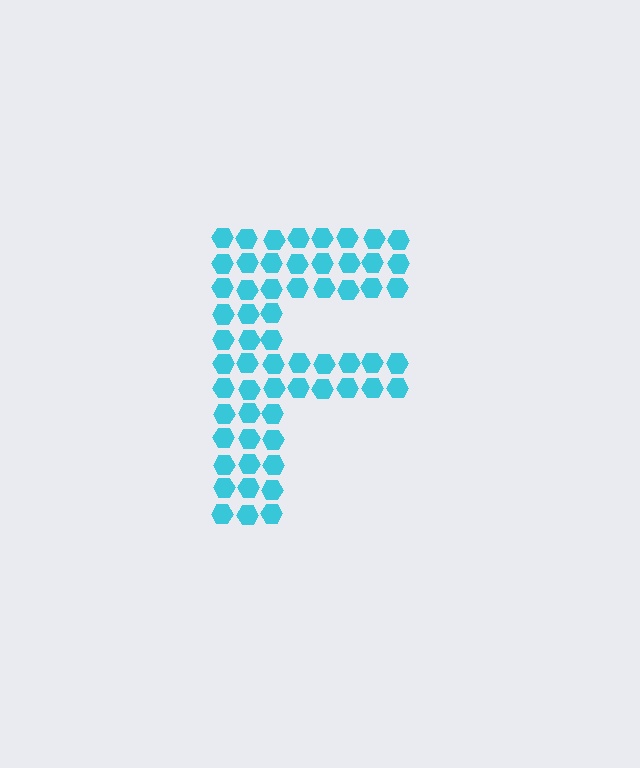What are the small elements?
The small elements are hexagons.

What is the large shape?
The large shape is the letter F.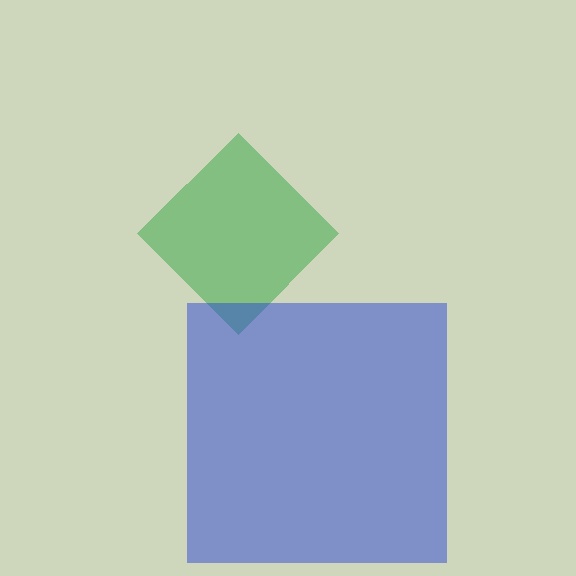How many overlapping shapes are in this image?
There are 2 overlapping shapes in the image.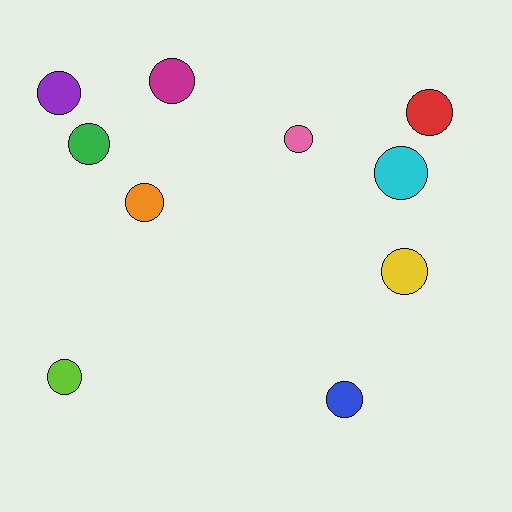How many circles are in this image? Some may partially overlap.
There are 10 circles.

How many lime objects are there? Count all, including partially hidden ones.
There is 1 lime object.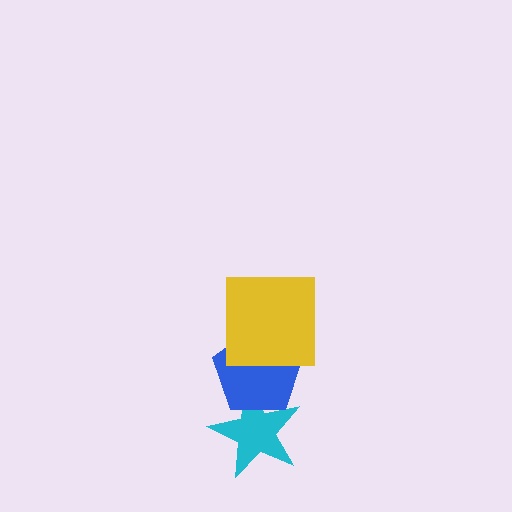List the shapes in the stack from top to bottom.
From top to bottom: the yellow square, the blue pentagon, the cyan star.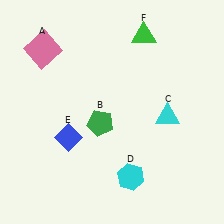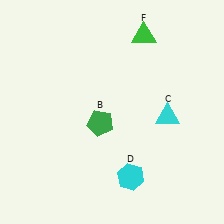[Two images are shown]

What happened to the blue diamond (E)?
The blue diamond (E) was removed in Image 2. It was in the bottom-left area of Image 1.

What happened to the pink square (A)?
The pink square (A) was removed in Image 2. It was in the top-left area of Image 1.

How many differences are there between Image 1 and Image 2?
There are 2 differences between the two images.